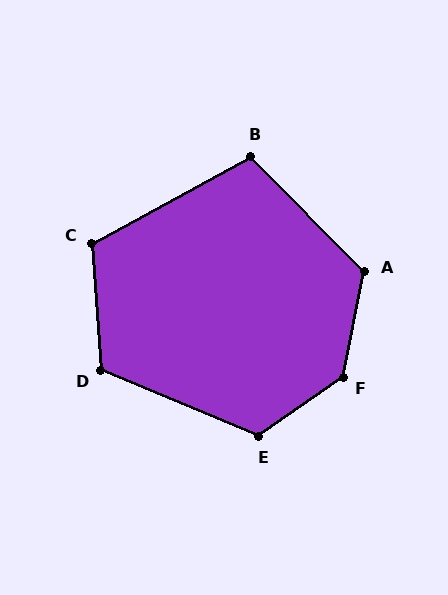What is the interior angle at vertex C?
Approximately 114 degrees (obtuse).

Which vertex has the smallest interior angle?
B, at approximately 106 degrees.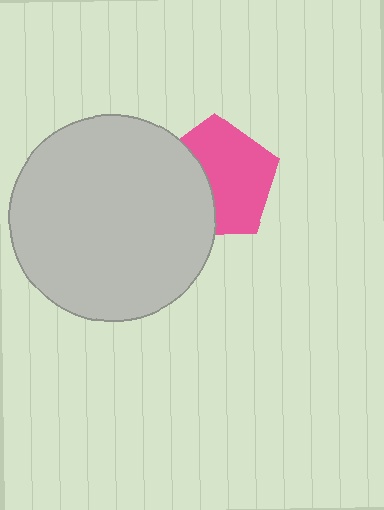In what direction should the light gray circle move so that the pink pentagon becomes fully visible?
The light gray circle should move left. That is the shortest direction to clear the overlap and leave the pink pentagon fully visible.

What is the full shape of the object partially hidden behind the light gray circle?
The partially hidden object is a pink pentagon.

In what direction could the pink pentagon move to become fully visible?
The pink pentagon could move right. That would shift it out from behind the light gray circle entirely.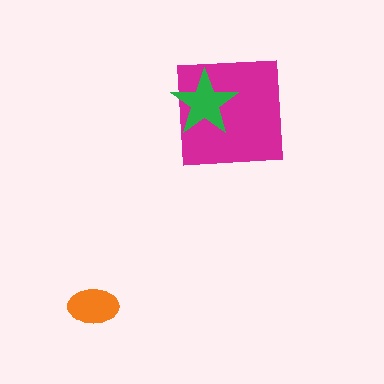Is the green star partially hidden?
No, no other shape covers it.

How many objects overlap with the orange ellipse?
0 objects overlap with the orange ellipse.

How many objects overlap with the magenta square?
1 object overlaps with the magenta square.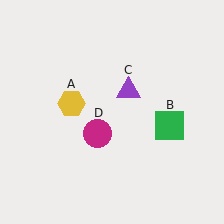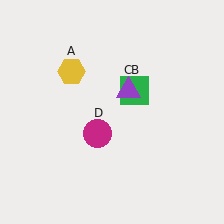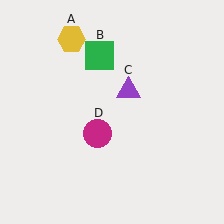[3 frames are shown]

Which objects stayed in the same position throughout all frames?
Purple triangle (object C) and magenta circle (object D) remained stationary.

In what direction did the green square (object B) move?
The green square (object B) moved up and to the left.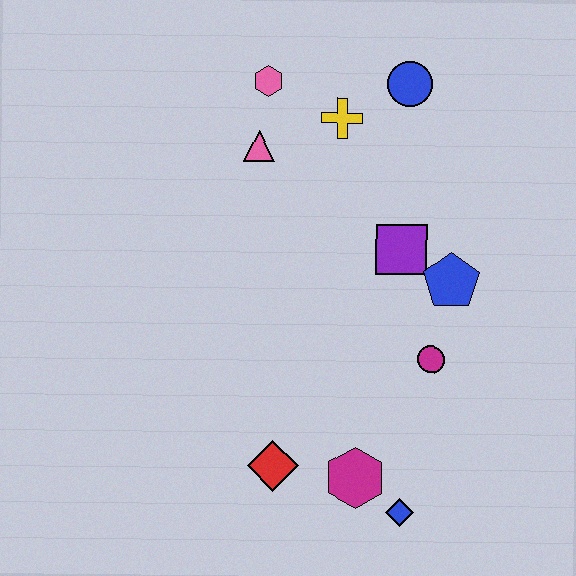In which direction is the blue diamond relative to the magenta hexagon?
The blue diamond is to the right of the magenta hexagon.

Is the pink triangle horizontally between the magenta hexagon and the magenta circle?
No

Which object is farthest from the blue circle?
The blue diamond is farthest from the blue circle.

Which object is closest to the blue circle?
The yellow cross is closest to the blue circle.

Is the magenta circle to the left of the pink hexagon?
No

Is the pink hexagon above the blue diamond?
Yes